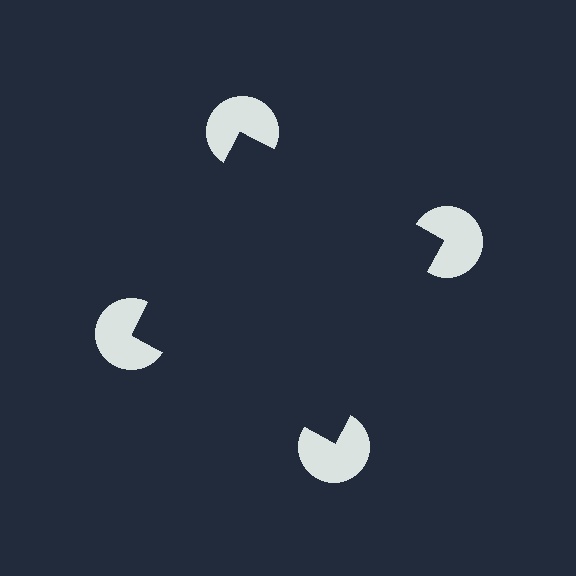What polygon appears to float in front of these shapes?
An illusory square — its edges are inferred from the aligned wedge cuts in the pac-man discs, not physically drawn.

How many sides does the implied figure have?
4 sides.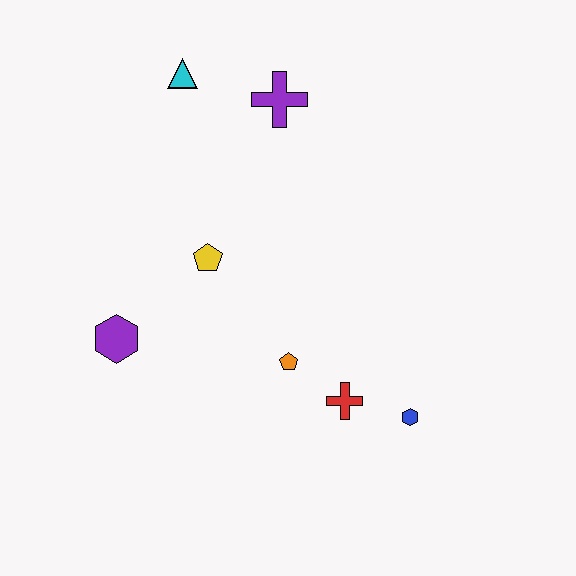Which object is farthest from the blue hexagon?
The cyan triangle is farthest from the blue hexagon.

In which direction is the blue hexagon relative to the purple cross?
The blue hexagon is below the purple cross.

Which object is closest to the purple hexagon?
The yellow pentagon is closest to the purple hexagon.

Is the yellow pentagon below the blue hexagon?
No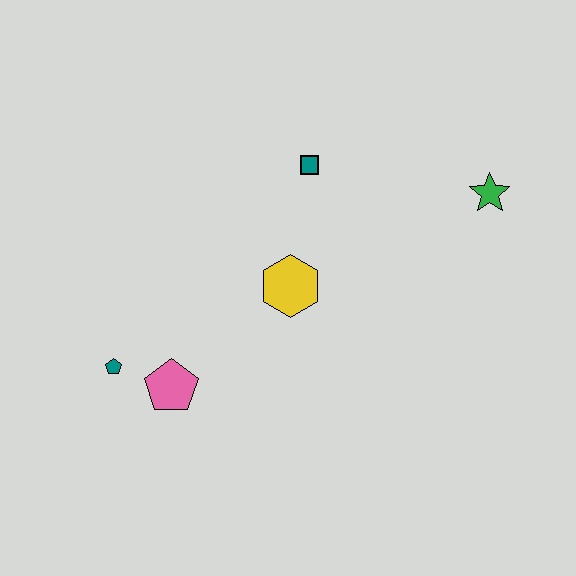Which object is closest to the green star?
The teal square is closest to the green star.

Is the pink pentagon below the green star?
Yes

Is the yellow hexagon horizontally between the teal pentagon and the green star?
Yes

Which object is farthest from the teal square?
The teal pentagon is farthest from the teal square.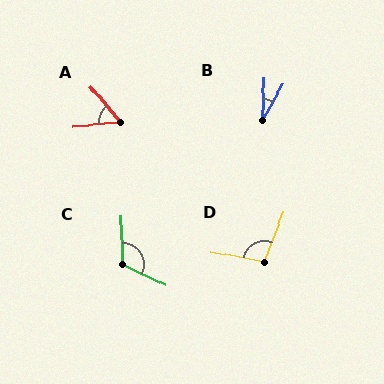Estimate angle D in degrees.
Approximately 101 degrees.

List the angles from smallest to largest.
B (27°), A (56°), D (101°), C (116°).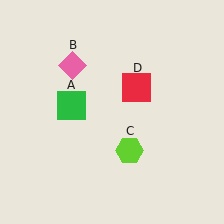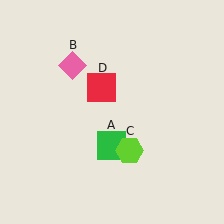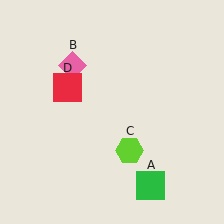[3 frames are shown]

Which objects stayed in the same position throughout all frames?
Pink diamond (object B) and lime hexagon (object C) remained stationary.